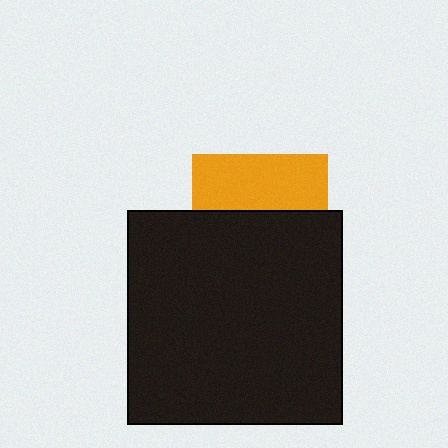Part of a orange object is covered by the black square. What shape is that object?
It is a square.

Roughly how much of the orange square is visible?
A small part of it is visible (roughly 41%).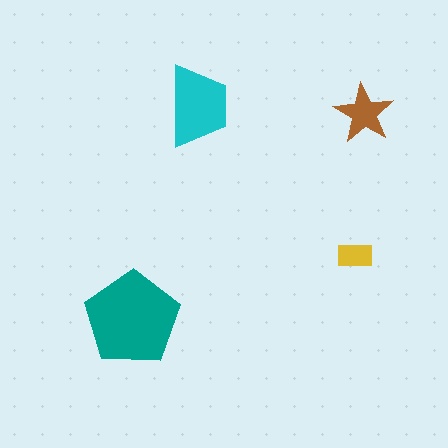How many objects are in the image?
There are 4 objects in the image.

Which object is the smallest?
The yellow rectangle.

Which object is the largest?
The teal pentagon.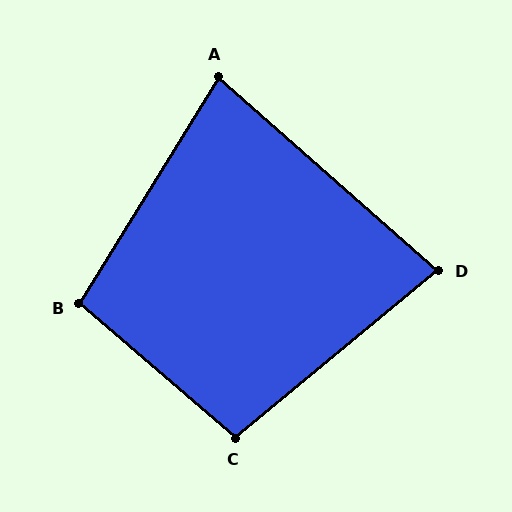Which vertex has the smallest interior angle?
A, at approximately 80 degrees.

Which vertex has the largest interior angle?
C, at approximately 100 degrees.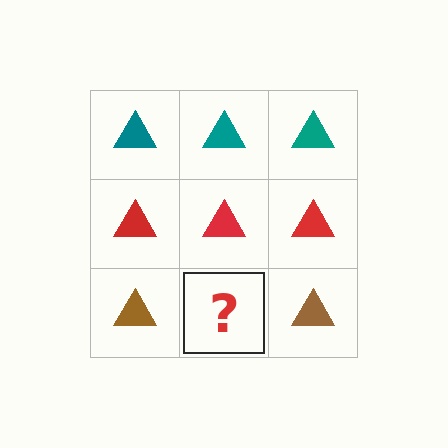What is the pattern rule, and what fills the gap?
The rule is that each row has a consistent color. The gap should be filled with a brown triangle.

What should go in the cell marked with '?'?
The missing cell should contain a brown triangle.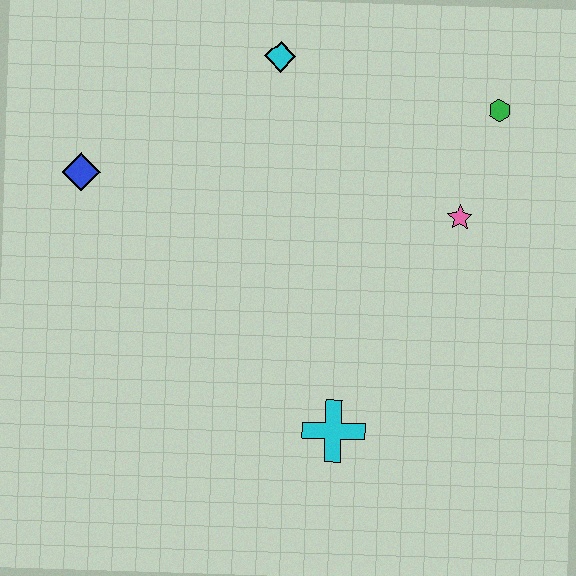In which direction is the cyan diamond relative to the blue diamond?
The cyan diamond is to the right of the blue diamond.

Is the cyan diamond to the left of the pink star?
Yes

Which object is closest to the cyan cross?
The pink star is closest to the cyan cross.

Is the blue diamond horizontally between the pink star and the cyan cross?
No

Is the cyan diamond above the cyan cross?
Yes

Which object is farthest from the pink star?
The blue diamond is farthest from the pink star.